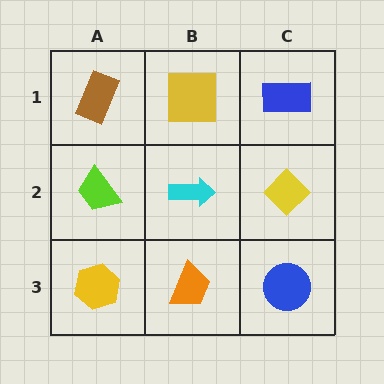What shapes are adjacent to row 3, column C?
A yellow diamond (row 2, column C), an orange trapezoid (row 3, column B).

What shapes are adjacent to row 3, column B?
A cyan arrow (row 2, column B), a yellow hexagon (row 3, column A), a blue circle (row 3, column C).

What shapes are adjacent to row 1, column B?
A cyan arrow (row 2, column B), a brown rectangle (row 1, column A), a blue rectangle (row 1, column C).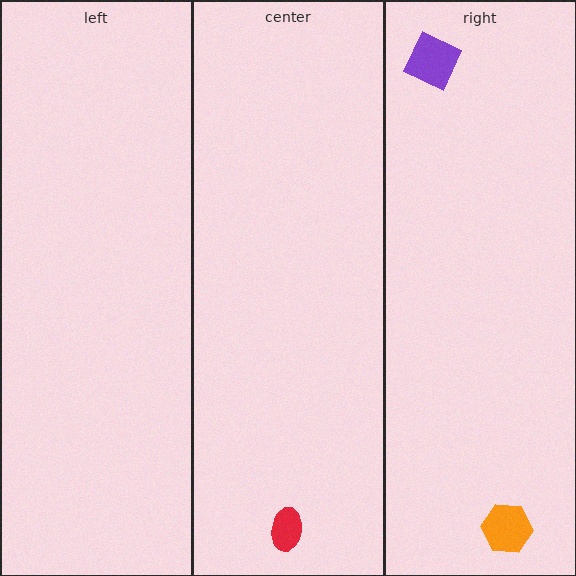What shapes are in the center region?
The red ellipse.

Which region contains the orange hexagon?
The right region.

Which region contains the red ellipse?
The center region.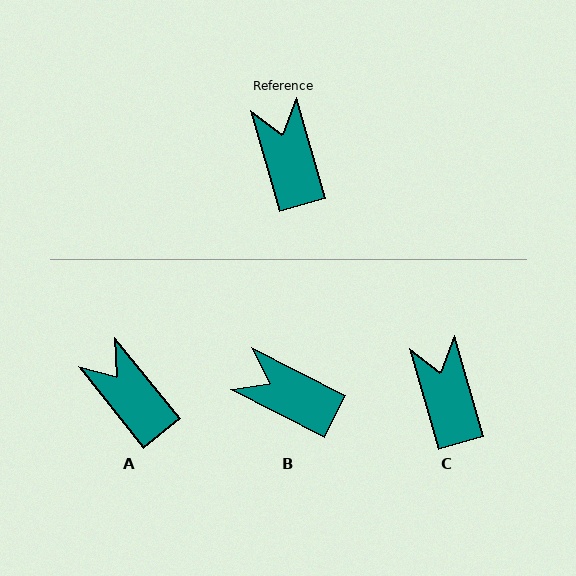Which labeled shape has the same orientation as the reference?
C.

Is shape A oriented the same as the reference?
No, it is off by about 23 degrees.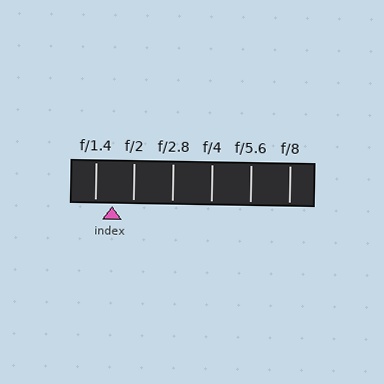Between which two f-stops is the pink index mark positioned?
The index mark is between f/1.4 and f/2.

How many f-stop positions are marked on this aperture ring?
There are 6 f-stop positions marked.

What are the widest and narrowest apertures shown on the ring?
The widest aperture shown is f/1.4 and the narrowest is f/8.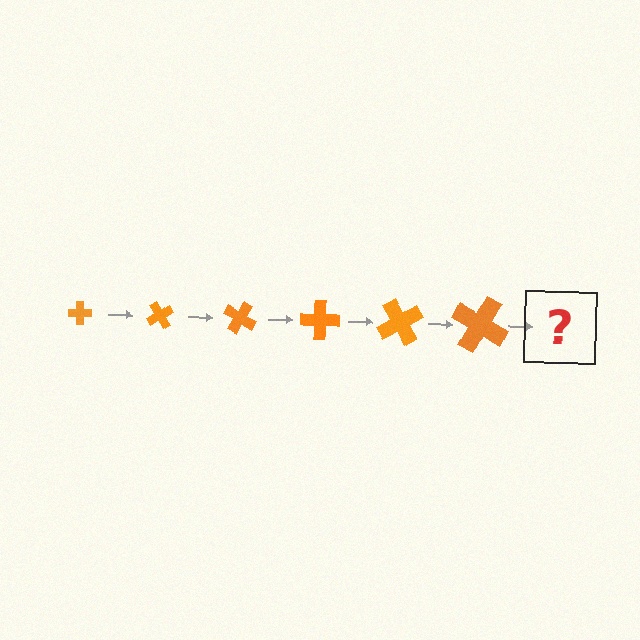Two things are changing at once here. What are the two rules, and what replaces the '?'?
The two rules are that the cross grows larger each step and it rotates 60 degrees each step. The '?' should be a cross, larger than the previous one and rotated 360 degrees from the start.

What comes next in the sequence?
The next element should be a cross, larger than the previous one and rotated 360 degrees from the start.